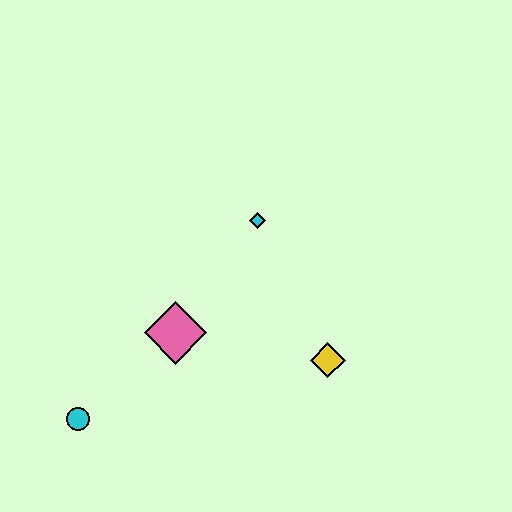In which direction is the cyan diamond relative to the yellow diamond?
The cyan diamond is above the yellow diamond.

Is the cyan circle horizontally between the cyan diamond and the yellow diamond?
No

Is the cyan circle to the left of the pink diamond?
Yes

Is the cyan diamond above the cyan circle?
Yes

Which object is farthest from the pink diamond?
The yellow diamond is farthest from the pink diamond.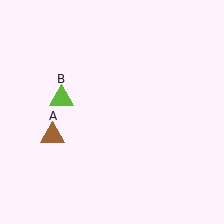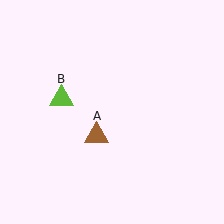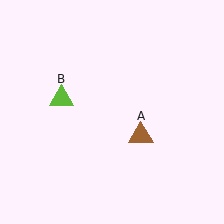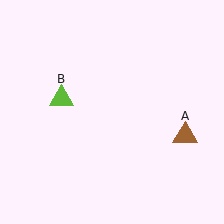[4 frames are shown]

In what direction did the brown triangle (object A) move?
The brown triangle (object A) moved right.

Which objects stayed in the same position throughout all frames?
Lime triangle (object B) remained stationary.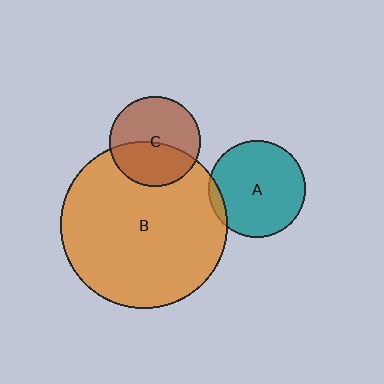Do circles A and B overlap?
Yes.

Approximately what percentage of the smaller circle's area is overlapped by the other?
Approximately 5%.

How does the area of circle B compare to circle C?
Approximately 3.4 times.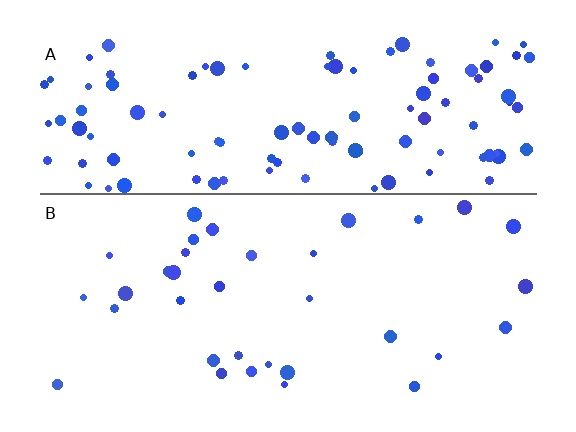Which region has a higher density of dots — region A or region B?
A (the top).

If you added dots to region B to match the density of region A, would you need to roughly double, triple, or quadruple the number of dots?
Approximately triple.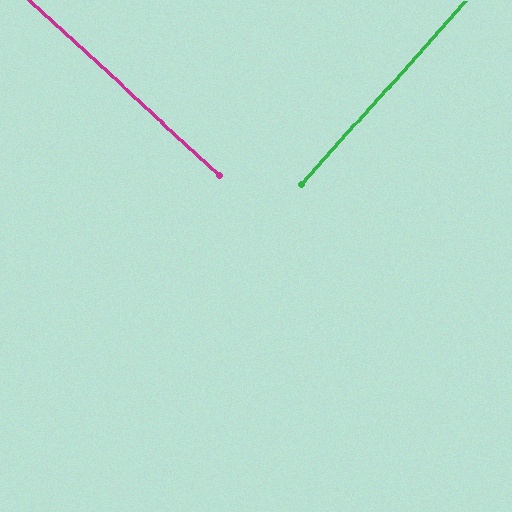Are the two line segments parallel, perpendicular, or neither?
Perpendicular — they meet at approximately 89°.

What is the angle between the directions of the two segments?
Approximately 89 degrees.